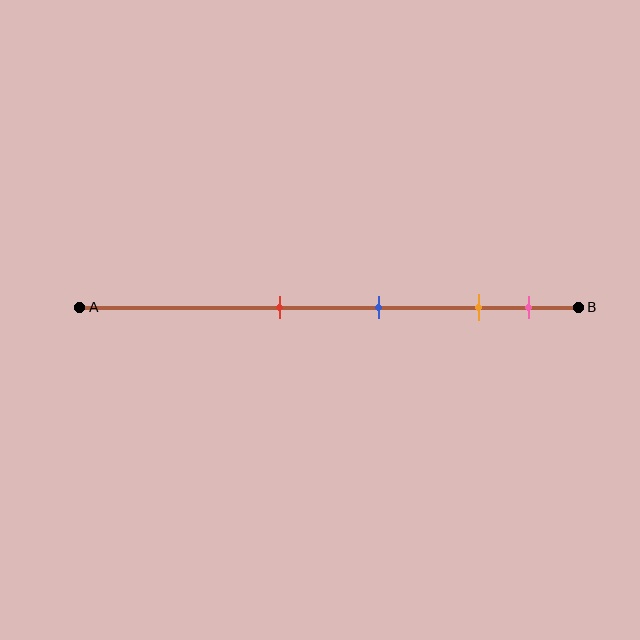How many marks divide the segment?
There are 4 marks dividing the segment.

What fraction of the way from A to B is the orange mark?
The orange mark is approximately 80% (0.8) of the way from A to B.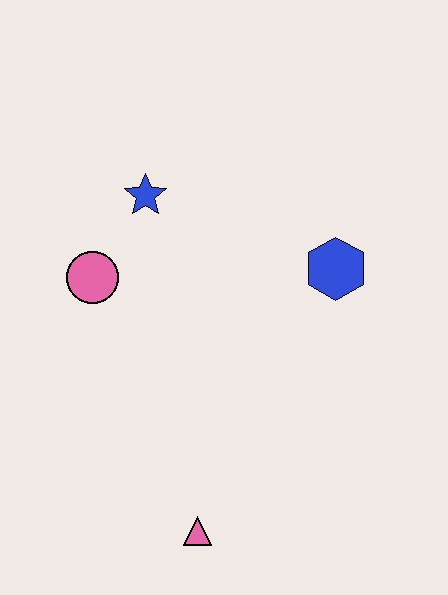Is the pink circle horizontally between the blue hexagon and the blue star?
No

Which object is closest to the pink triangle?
The pink circle is closest to the pink triangle.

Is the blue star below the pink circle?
No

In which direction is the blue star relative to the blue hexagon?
The blue star is to the left of the blue hexagon.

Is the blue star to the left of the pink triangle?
Yes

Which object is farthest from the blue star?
The pink triangle is farthest from the blue star.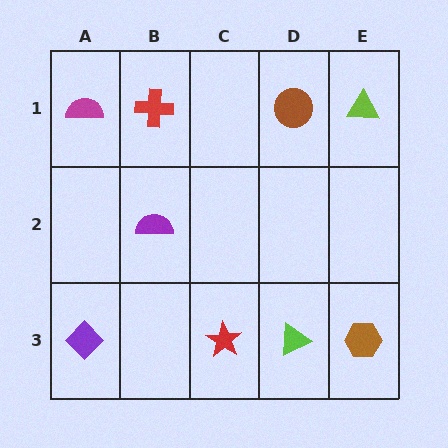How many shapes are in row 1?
4 shapes.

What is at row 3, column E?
A brown hexagon.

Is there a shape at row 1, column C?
No, that cell is empty.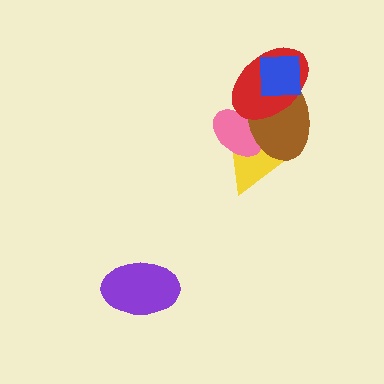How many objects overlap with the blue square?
2 objects overlap with the blue square.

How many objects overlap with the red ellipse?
4 objects overlap with the red ellipse.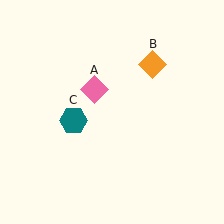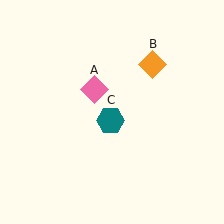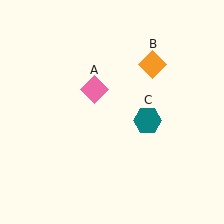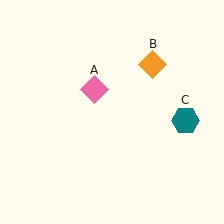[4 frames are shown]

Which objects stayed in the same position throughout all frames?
Pink diamond (object A) and orange diamond (object B) remained stationary.